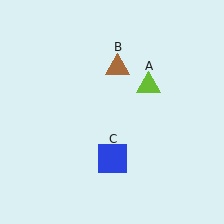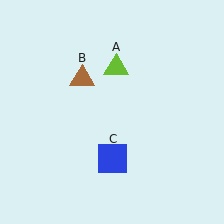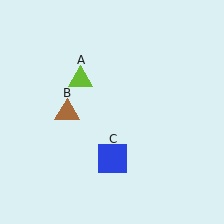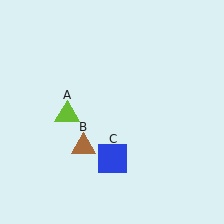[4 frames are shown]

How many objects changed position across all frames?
2 objects changed position: lime triangle (object A), brown triangle (object B).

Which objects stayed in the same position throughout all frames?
Blue square (object C) remained stationary.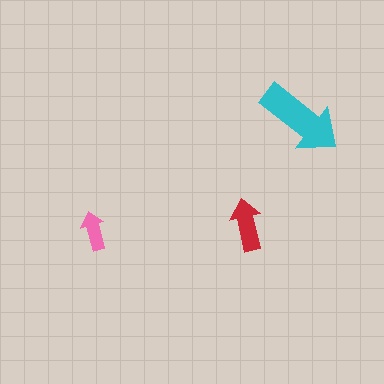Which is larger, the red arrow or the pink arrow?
The red one.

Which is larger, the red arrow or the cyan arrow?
The cyan one.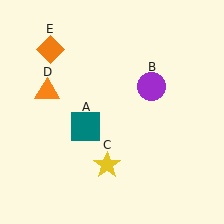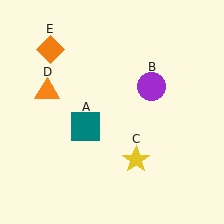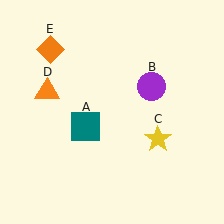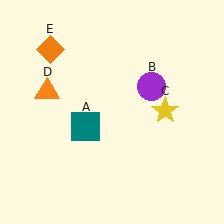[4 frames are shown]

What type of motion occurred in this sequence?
The yellow star (object C) rotated counterclockwise around the center of the scene.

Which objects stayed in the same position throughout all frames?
Teal square (object A) and purple circle (object B) and orange triangle (object D) and orange diamond (object E) remained stationary.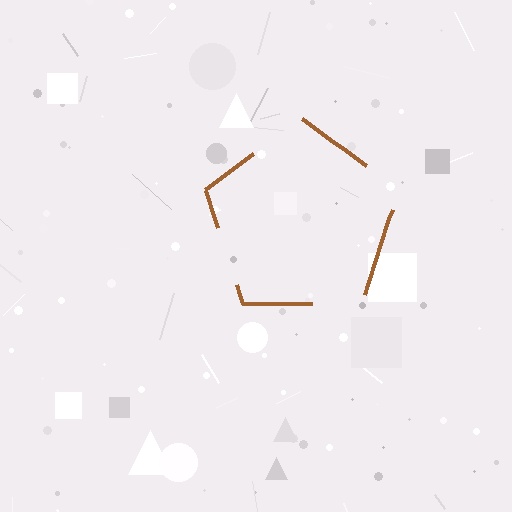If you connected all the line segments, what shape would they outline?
They would outline a pentagon.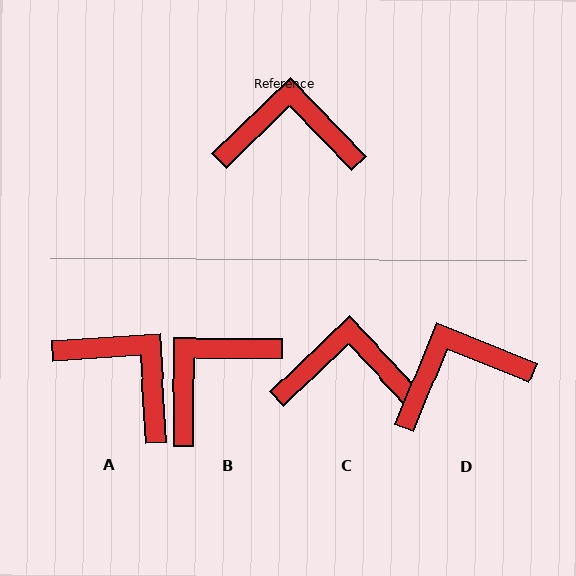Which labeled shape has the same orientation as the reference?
C.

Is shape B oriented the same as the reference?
No, it is off by about 46 degrees.